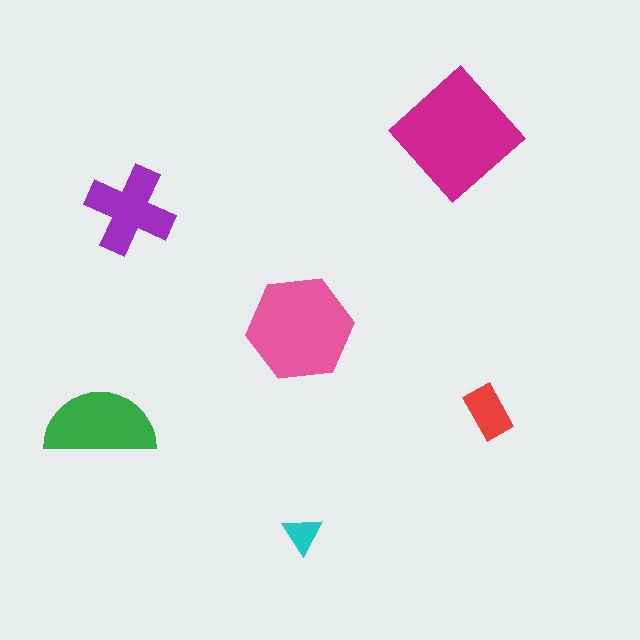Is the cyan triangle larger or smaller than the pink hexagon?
Smaller.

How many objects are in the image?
There are 6 objects in the image.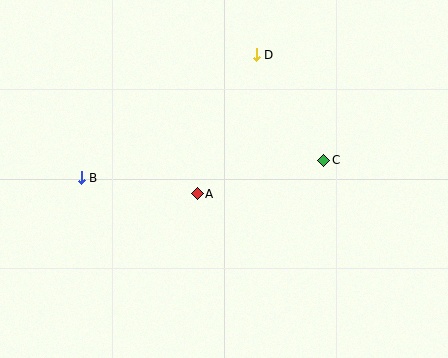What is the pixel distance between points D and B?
The distance between D and B is 213 pixels.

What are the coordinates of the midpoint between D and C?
The midpoint between D and C is at (290, 108).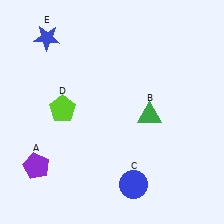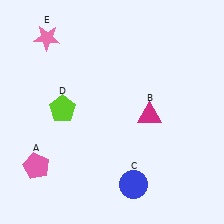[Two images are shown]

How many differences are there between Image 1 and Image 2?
There are 3 differences between the two images.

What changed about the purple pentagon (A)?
In Image 1, A is purple. In Image 2, it changed to pink.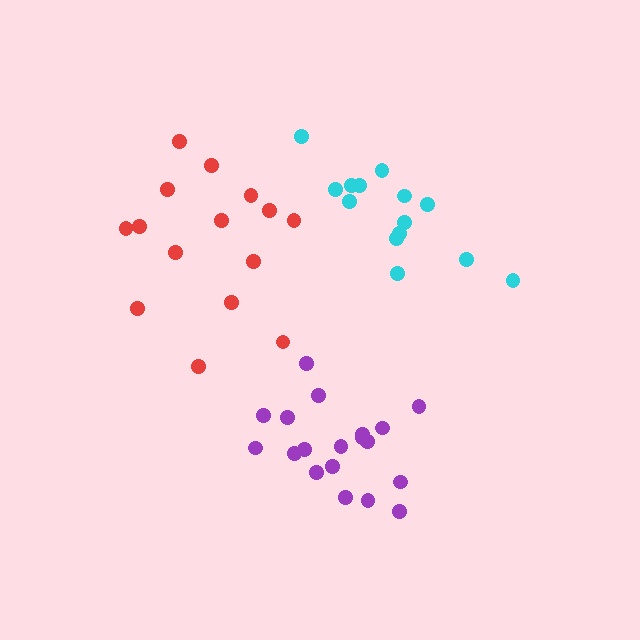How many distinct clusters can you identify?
There are 3 distinct clusters.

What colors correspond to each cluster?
The clusters are colored: purple, red, cyan.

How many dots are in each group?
Group 1: 19 dots, Group 2: 15 dots, Group 3: 14 dots (48 total).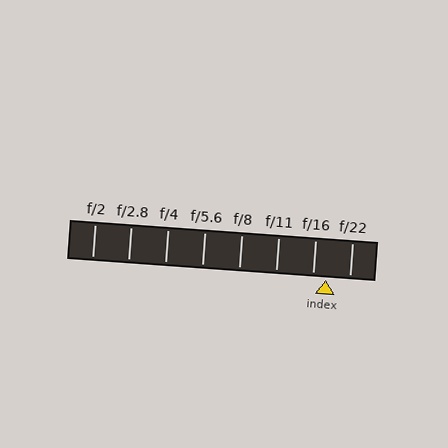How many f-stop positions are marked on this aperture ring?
There are 8 f-stop positions marked.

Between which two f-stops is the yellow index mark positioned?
The index mark is between f/16 and f/22.